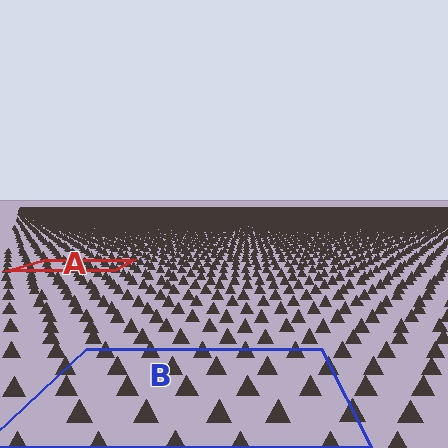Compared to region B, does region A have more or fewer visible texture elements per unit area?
Region A has more texture elements per unit area — they are packed more densely because it is farther away.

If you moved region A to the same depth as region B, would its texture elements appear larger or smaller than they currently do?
They would appear larger. At a closer depth, the same texture elements are projected at a bigger on-screen size.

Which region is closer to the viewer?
Region B is closer. The texture elements there are larger and more spread out.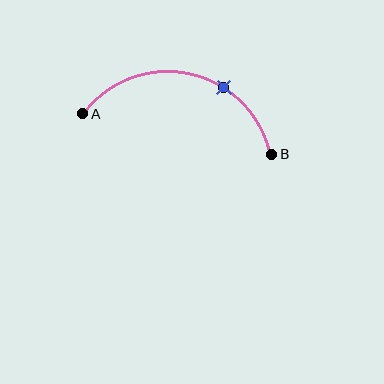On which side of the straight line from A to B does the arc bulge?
The arc bulges above the straight line connecting A and B.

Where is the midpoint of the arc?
The arc midpoint is the point on the curve farthest from the straight line joining A and B. It sits above that line.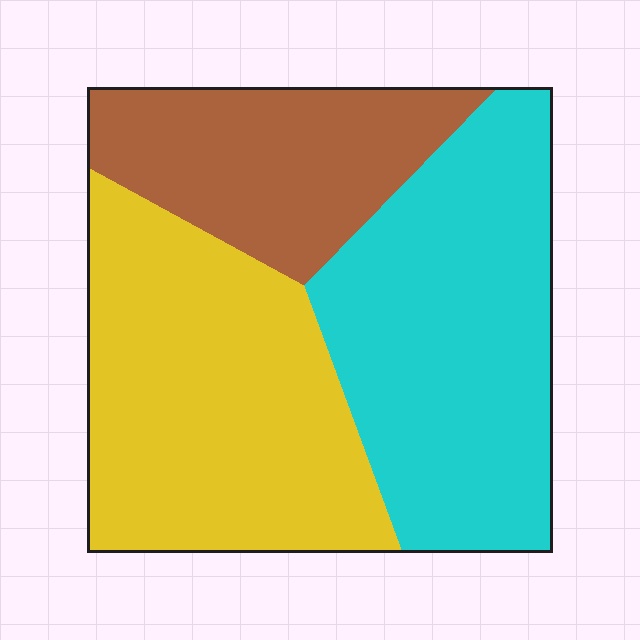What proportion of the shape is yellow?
Yellow takes up about two fifths (2/5) of the shape.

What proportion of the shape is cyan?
Cyan covers about 40% of the shape.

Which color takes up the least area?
Brown, at roughly 25%.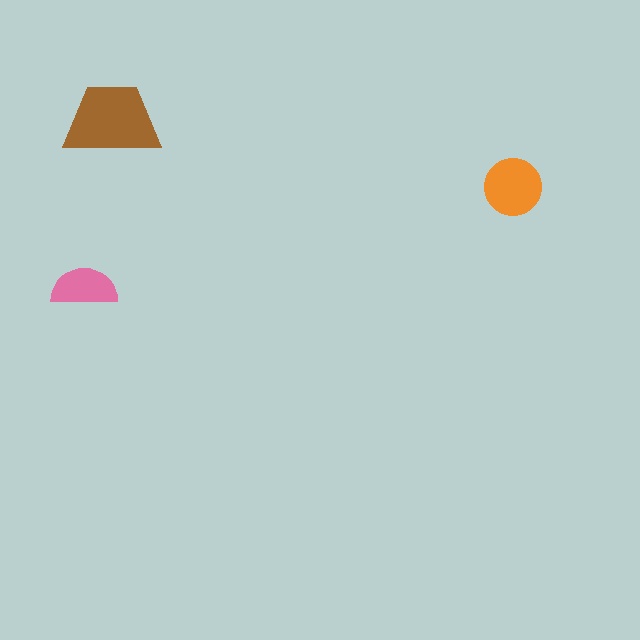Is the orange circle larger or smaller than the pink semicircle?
Larger.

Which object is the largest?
The brown trapezoid.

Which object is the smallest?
The pink semicircle.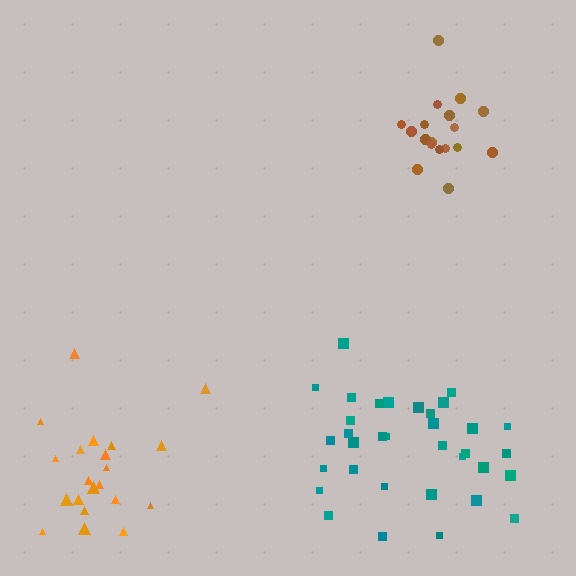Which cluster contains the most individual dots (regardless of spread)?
Teal (34).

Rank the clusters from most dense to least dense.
brown, teal, orange.